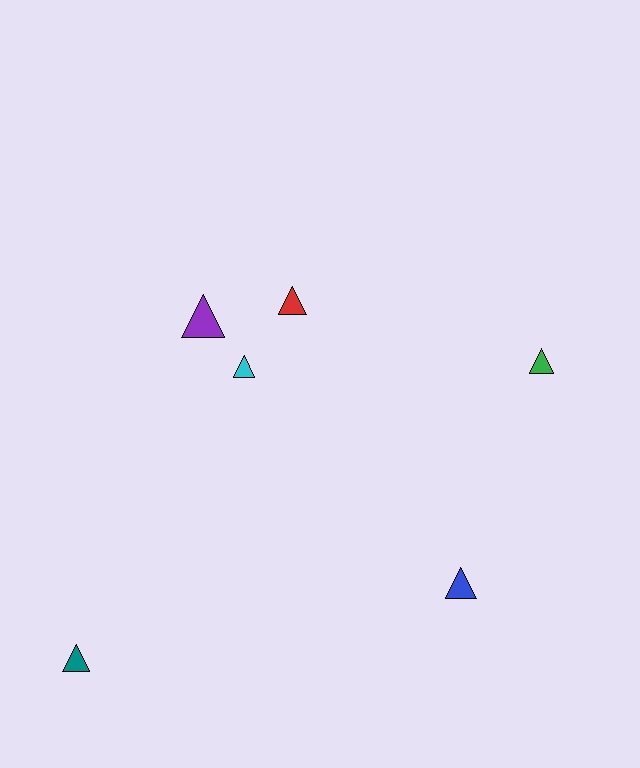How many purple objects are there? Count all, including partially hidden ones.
There is 1 purple object.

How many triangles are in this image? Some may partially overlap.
There are 6 triangles.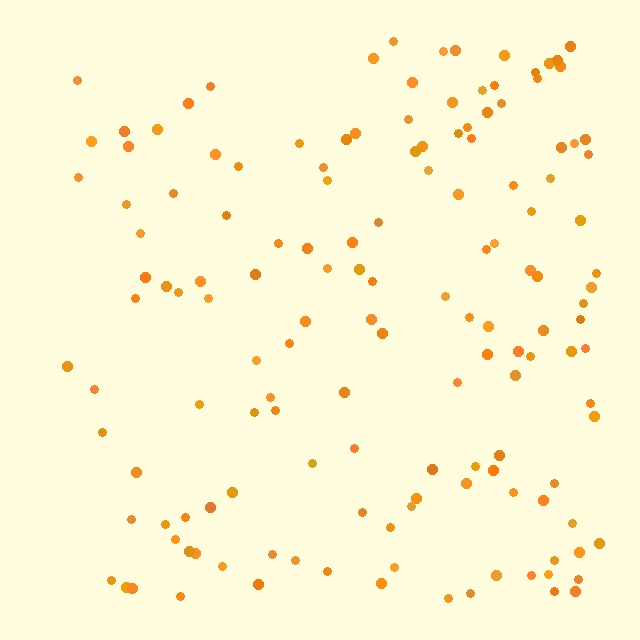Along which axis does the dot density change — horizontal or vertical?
Horizontal.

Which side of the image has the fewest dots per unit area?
The left.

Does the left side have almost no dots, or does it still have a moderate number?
Still a moderate number, just noticeably fewer than the right.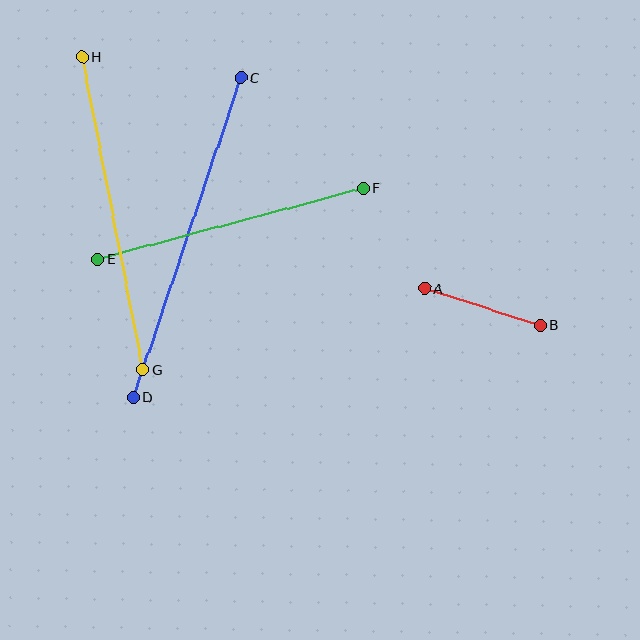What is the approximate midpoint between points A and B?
The midpoint is at approximately (482, 307) pixels.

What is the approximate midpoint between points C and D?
The midpoint is at approximately (187, 238) pixels.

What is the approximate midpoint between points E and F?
The midpoint is at approximately (230, 223) pixels.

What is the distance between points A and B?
The distance is approximately 121 pixels.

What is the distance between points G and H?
The distance is approximately 319 pixels.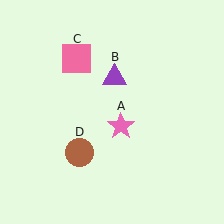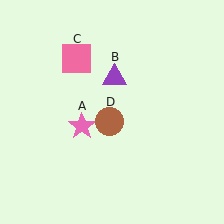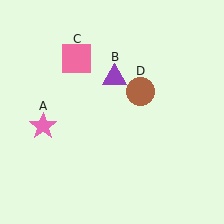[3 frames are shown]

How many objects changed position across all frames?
2 objects changed position: pink star (object A), brown circle (object D).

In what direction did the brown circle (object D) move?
The brown circle (object D) moved up and to the right.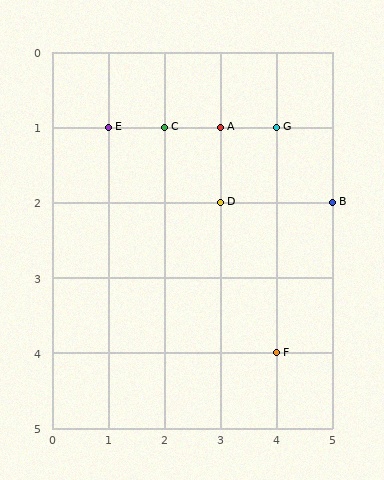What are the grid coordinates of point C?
Point C is at grid coordinates (2, 1).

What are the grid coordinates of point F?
Point F is at grid coordinates (4, 4).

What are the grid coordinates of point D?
Point D is at grid coordinates (3, 2).